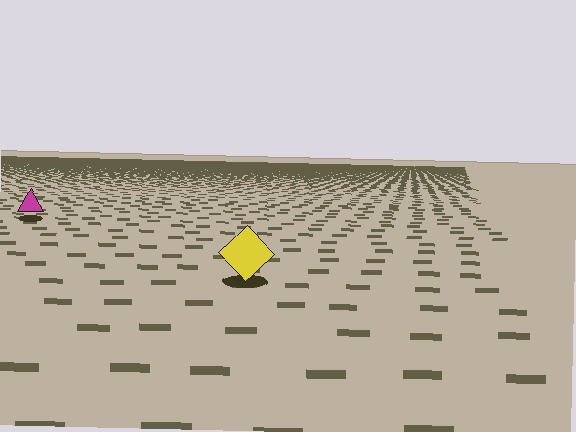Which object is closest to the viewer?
The yellow diamond is closest. The texture marks near it are larger and more spread out.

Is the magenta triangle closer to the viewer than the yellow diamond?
No. The yellow diamond is closer — you can tell from the texture gradient: the ground texture is coarser near it.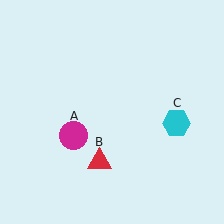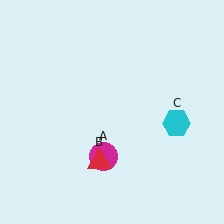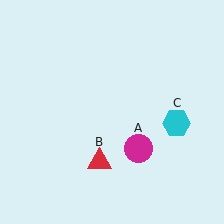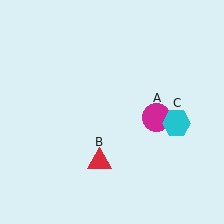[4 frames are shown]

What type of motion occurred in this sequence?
The magenta circle (object A) rotated counterclockwise around the center of the scene.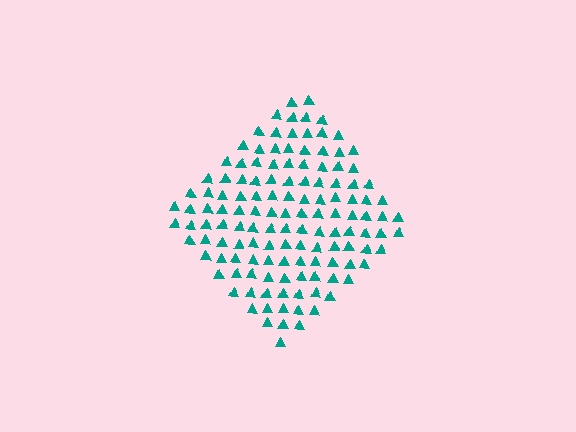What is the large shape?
The large shape is a diamond.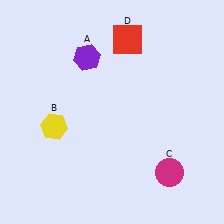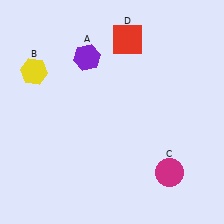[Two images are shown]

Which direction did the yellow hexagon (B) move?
The yellow hexagon (B) moved up.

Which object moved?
The yellow hexagon (B) moved up.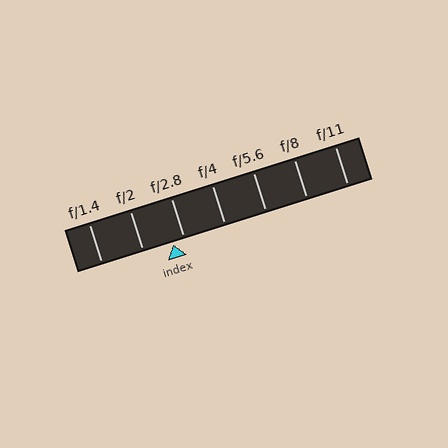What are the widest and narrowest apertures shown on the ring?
The widest aperture shown is f/1.4 and the narrowest is f/11.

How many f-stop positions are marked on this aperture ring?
There are 7 f-stop positions marked.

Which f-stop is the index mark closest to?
The index mark is closest to f/2.8.